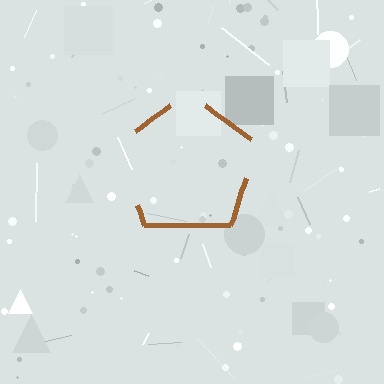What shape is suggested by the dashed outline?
The dashed outline suggests a pentagon.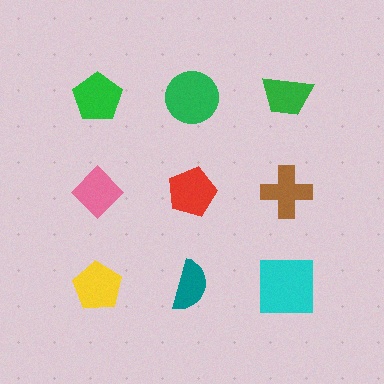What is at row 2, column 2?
A red pentagon.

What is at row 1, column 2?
A green circle.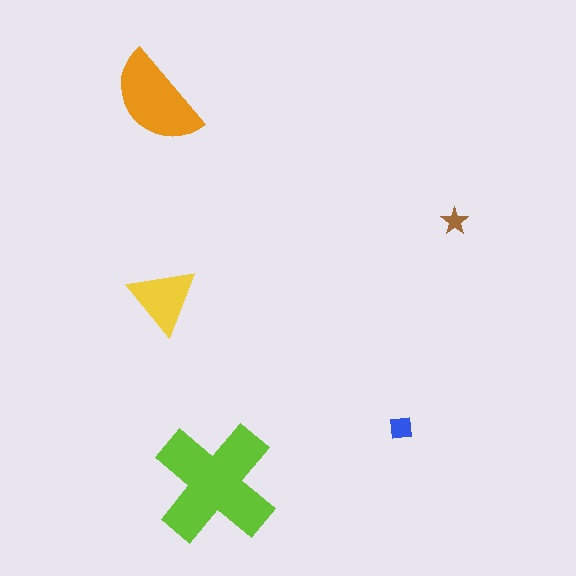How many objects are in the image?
There are 5 objects in the image.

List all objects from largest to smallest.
The lime cross, the orange semicircle, the yellow triangle, the blue square, the brown star.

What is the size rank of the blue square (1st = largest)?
4th.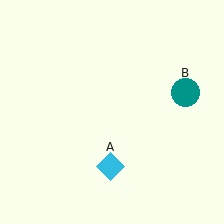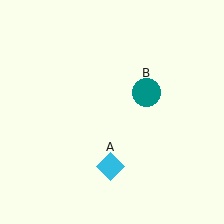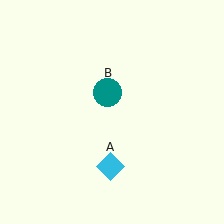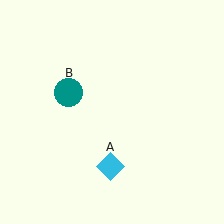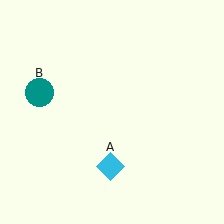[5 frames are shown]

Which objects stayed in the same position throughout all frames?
Cyan diamond (object A) remained stationary.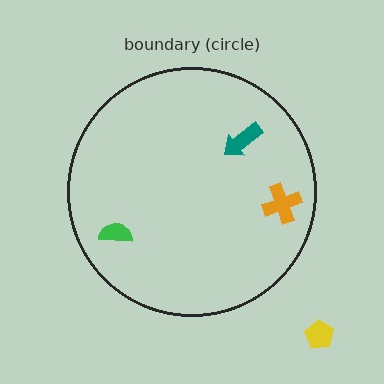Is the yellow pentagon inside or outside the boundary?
Outside.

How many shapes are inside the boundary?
3 inside, 1 outside.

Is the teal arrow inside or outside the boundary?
Inside.